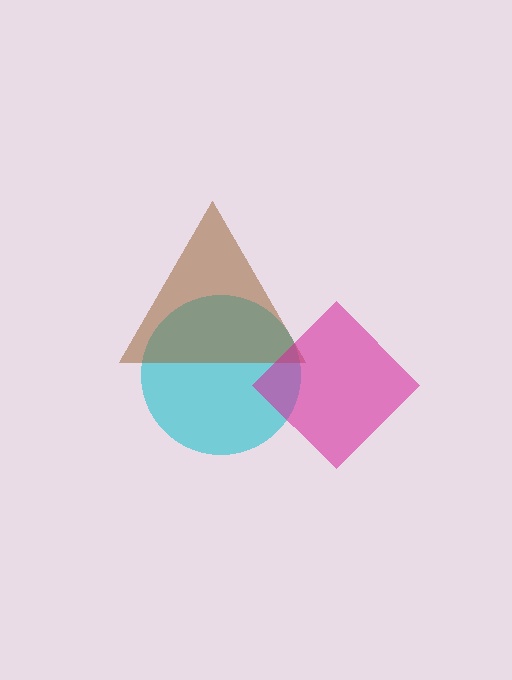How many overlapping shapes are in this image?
There are 3 overlapping shapes in the image.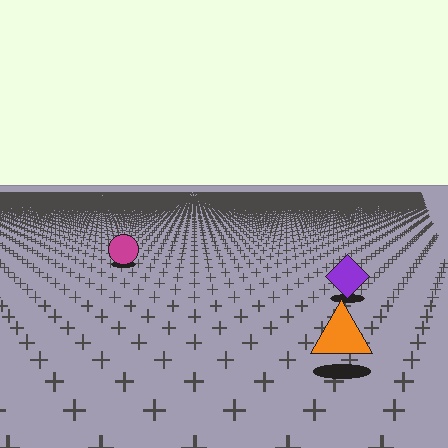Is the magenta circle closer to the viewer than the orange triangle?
No. The orange triangle is closer — you can tell from the texture gradient: the ground texture is coarser near it.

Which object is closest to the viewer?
The orange triangle is closest. The texture marks near it are larger and more spread out.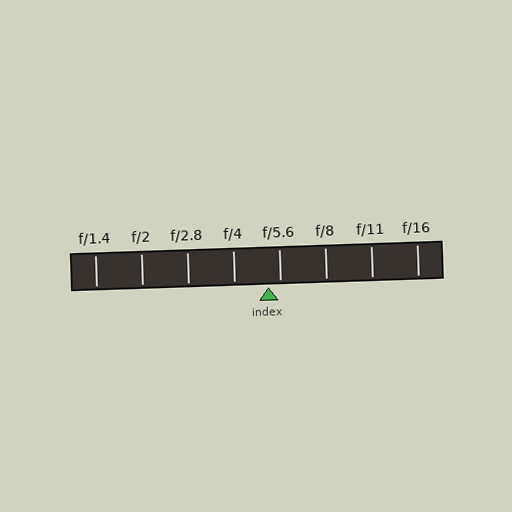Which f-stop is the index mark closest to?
The index mark is closest to f/5.6.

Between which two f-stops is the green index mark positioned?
The index mark is between f/4 and f/5.6.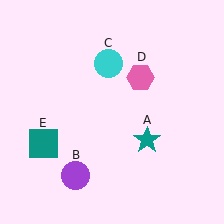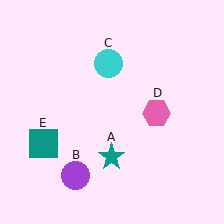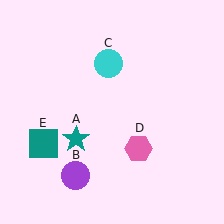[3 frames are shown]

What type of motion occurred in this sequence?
The teal star (object A), pink hexagon (object D) rotated clockwise around the center of the scene.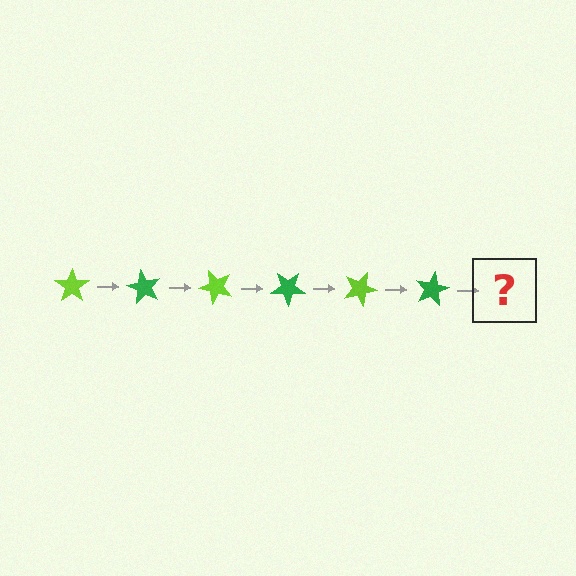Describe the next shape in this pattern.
It should be a lime star, rotated 360 degrees from the start.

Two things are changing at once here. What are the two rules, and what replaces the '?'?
The two rules are that it rotates 60 degrees each step and the color cycles through lime and green. The '?' should be a lime star, rotated 360 degrees from the start.